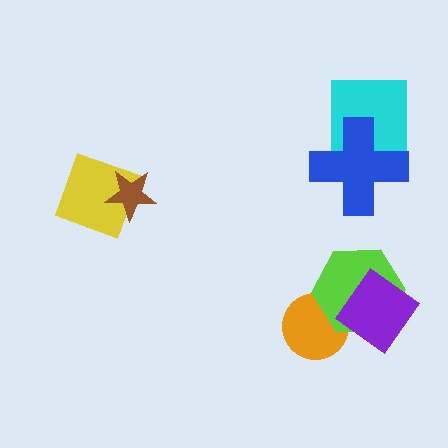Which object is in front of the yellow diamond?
The brown star is in front of the yellow diamond.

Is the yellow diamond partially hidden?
Yes, it is partially covered by another shape.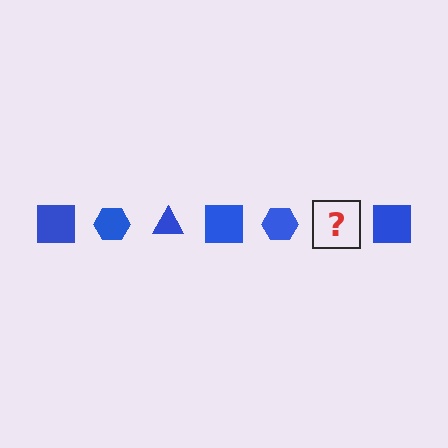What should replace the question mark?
The question mark should be replaced with a blue triangle.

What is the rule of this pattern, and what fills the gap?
The rule is that the pattern cycles through square, hexagon, triangle shapes in blue. The gap should be filled with a blue triangle.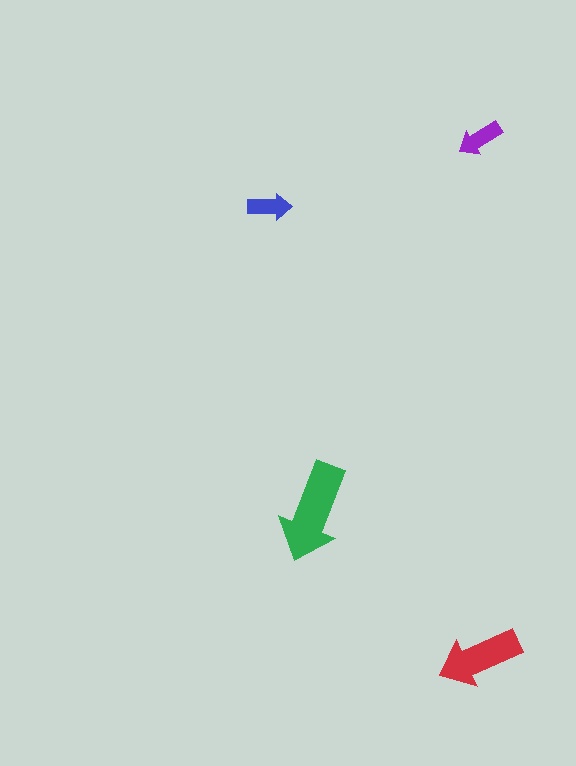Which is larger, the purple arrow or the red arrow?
The red one.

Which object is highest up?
The purple arrow is topmost.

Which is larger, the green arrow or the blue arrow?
The green one.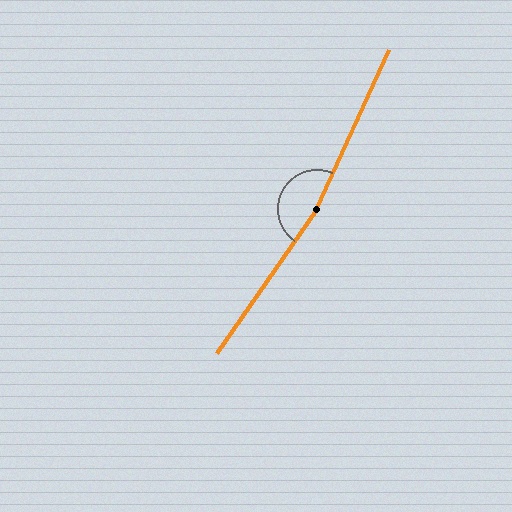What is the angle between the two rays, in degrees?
Approximately 170 degrees.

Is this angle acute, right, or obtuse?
It is obtuse.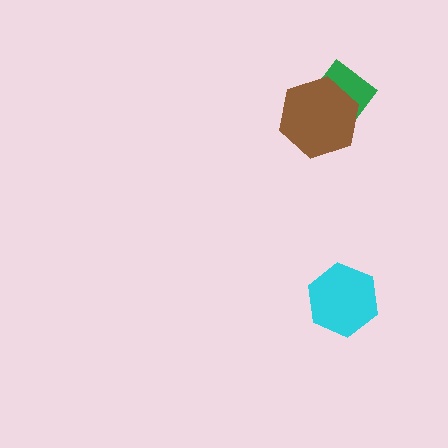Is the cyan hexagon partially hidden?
No, no other shape covers it.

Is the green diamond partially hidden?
Yes, it is partially covered by another shape.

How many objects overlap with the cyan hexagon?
0 objects overlap with the cyan hexagon.